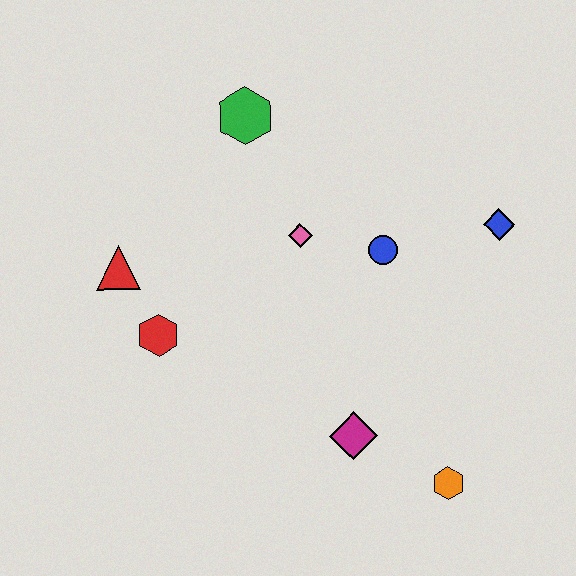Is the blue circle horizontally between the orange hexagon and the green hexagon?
Yes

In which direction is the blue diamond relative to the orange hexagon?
The blue diamond is above the orange hexagon.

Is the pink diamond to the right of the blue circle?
No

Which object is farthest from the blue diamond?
The red triangle is farthest from the blue diamond.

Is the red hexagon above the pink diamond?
No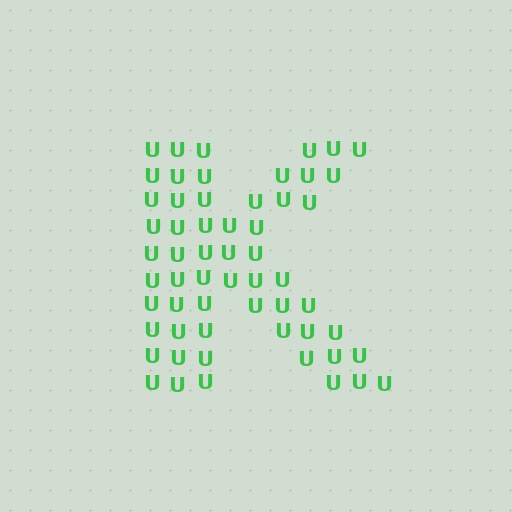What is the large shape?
The large shape is the letter K.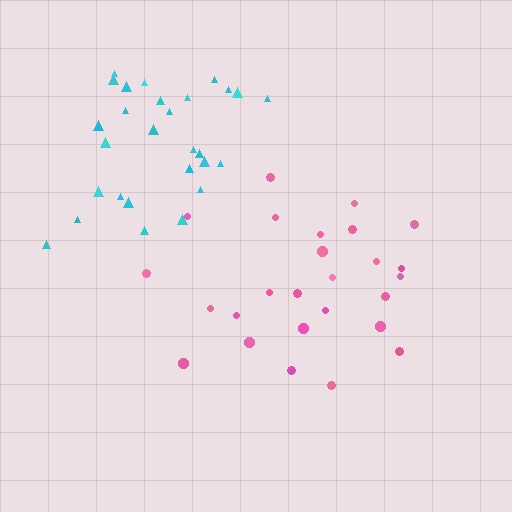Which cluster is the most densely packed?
Cyan.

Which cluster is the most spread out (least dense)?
Pink.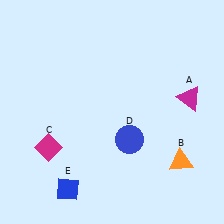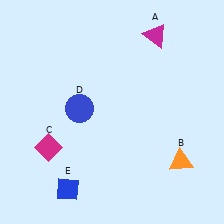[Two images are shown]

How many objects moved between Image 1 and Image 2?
2 objects moved between the two images.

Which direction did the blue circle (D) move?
The blue circle (D) moved left.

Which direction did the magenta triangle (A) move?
The magenta triangle (A) moved up.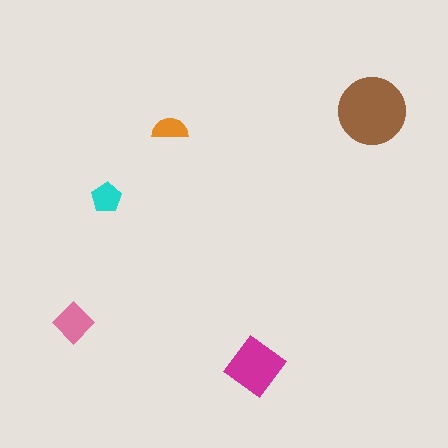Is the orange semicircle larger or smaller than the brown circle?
Smaller.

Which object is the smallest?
The orange semicircle.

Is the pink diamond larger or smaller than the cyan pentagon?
Larger.